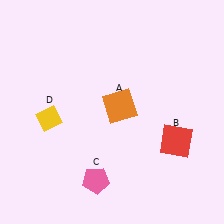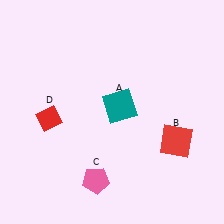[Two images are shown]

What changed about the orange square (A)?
In Image 1, A is orange. In Image 2, it changed to teal.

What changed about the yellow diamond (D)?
In Image 1, D is yellow. In Image 2, it changed to red.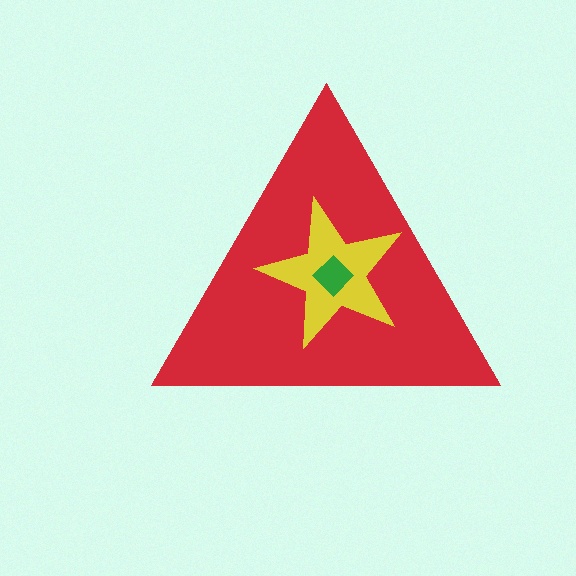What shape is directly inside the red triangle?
The yellow star.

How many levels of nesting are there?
3.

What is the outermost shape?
The red triangle.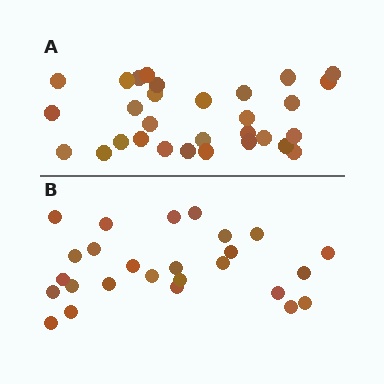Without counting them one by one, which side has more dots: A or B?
Region A (the top region) has more dots.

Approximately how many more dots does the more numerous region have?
Region A has about 4 more dots than region B.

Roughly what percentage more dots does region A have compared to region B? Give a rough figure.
About 15% more.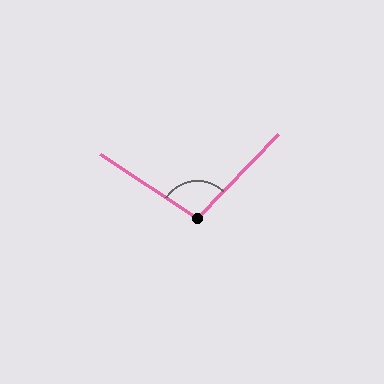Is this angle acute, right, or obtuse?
It is obtuse.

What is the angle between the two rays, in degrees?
Approximately 100 degrees.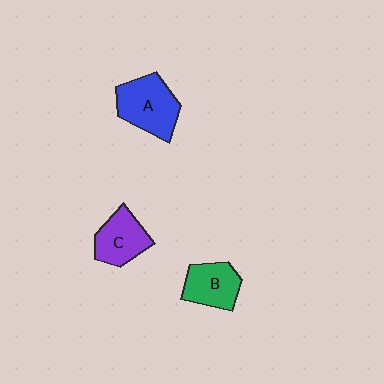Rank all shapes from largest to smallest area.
From largest to smallest: A (blue), C (purple), B (green).